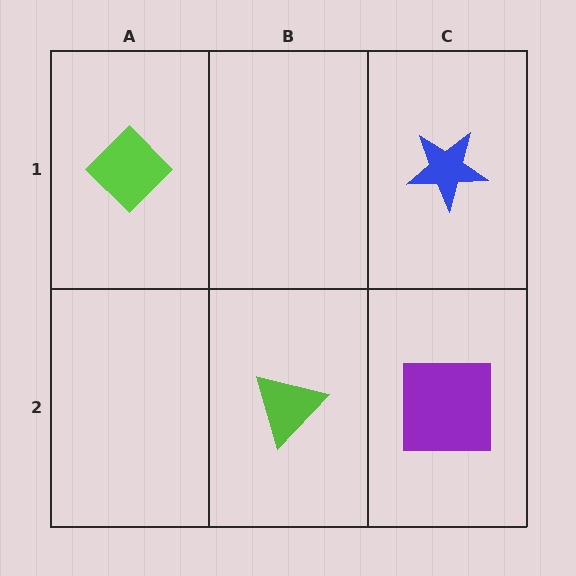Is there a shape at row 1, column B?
No, that cell is empty.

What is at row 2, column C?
A purple square.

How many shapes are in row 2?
2 shapes.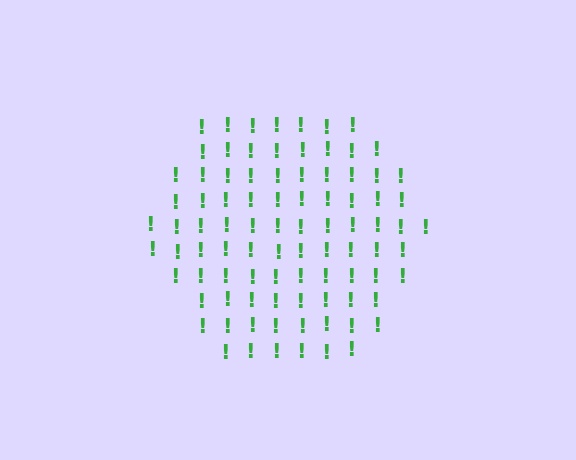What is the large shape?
The large shape is a hexagon.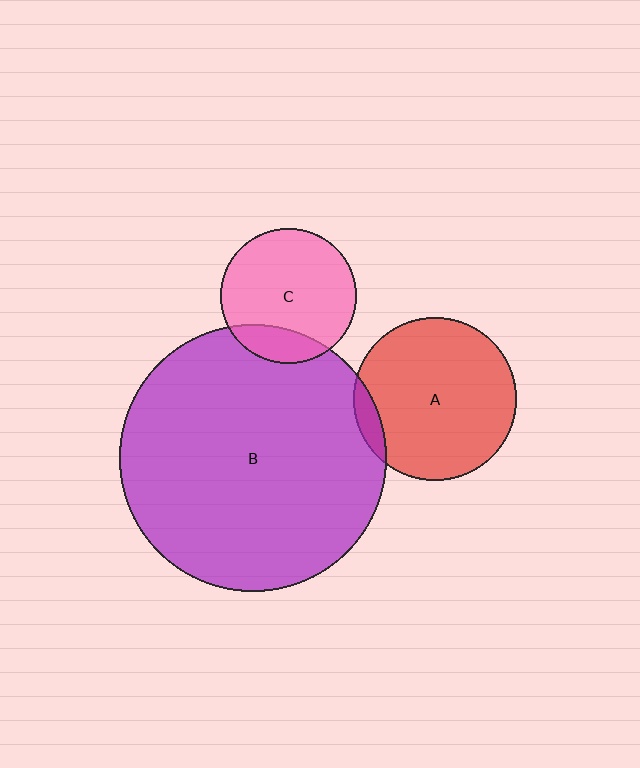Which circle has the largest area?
Circle B (purple).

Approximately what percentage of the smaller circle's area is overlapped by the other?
Approximately 5%.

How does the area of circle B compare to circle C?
Approximately 3.9 times.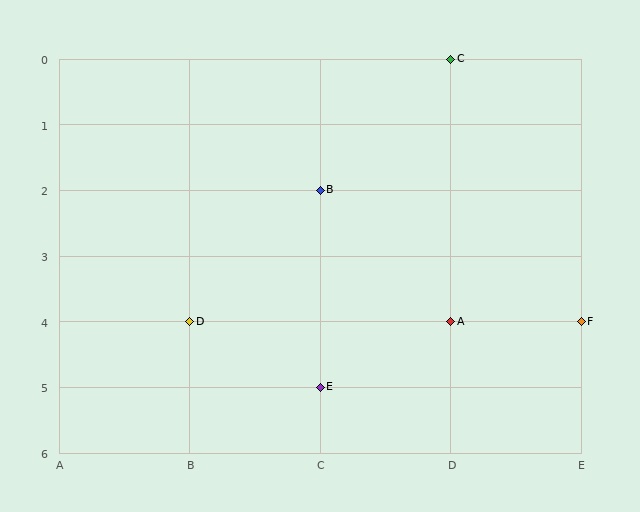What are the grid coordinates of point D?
Point D is at grid coordinates (B, 4).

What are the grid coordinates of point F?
Point F is at grid coordinates (E, 4).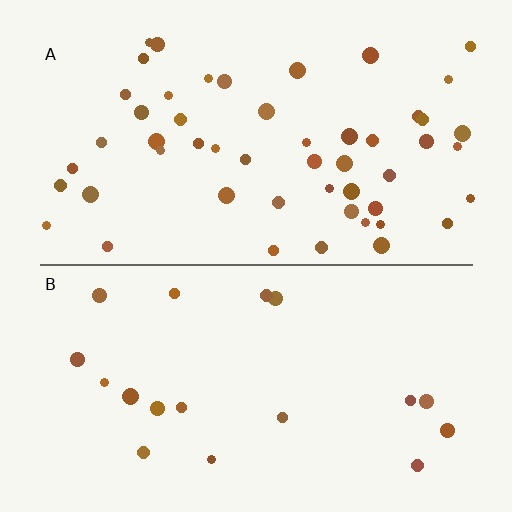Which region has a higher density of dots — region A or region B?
A (the top).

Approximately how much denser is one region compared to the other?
Approximately 2.9× — region A over region B.